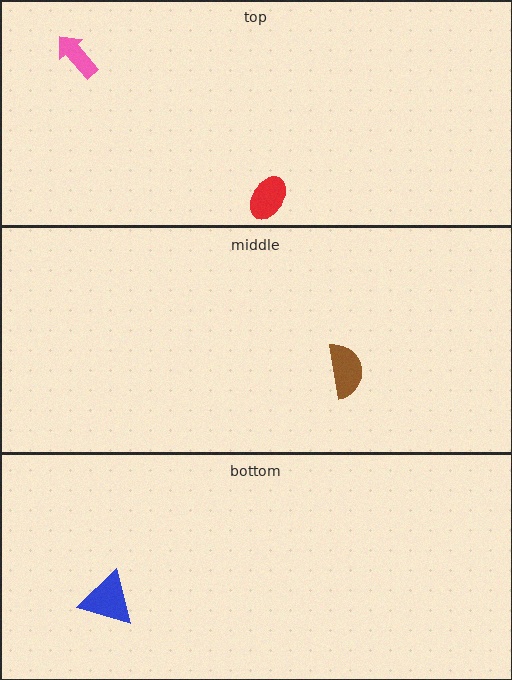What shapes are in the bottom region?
The blue triangle.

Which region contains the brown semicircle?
The middle region.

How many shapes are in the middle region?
1.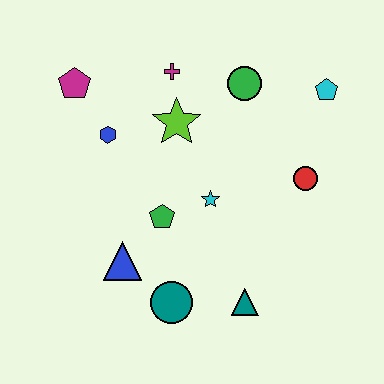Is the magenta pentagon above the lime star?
Yes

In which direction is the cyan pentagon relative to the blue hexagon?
The cyan pentagon is to the right of the blue hexagon.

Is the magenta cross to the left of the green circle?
Yes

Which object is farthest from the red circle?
The magenta pentagon is farthest from the red circle.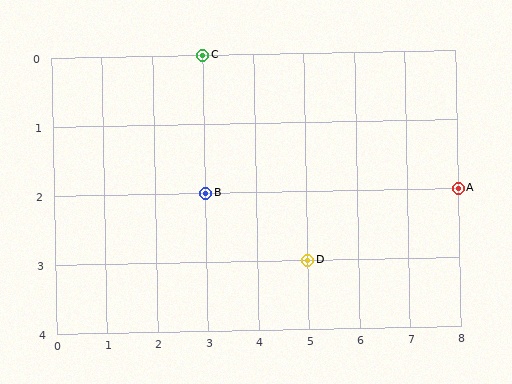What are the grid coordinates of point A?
Point A is at grid coordinates (8, 2).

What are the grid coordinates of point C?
Point C is at grid coordinates (3, 0).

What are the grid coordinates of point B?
Point B is at grid coordinates (3, 2).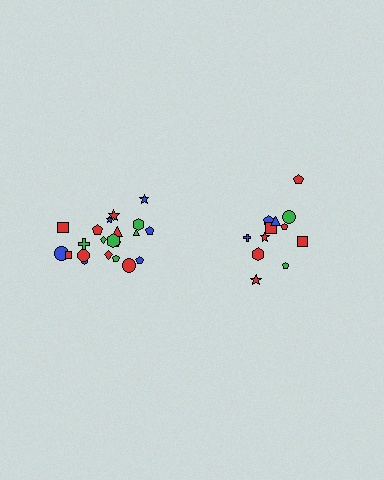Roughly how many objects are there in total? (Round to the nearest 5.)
Roughly 35 objects in total.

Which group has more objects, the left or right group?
The left group.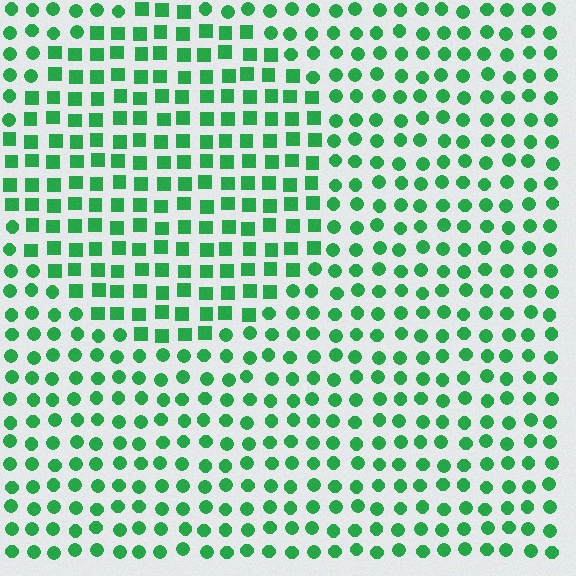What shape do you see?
I see a circle.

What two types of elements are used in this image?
The image uses squares inside the circle region and circles outside it.